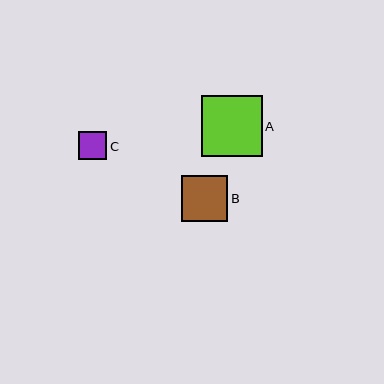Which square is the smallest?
Square C is the smallest with a size of approximately 28 pixels.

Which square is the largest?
Square A is the largest with a size of approximately 61 pixels.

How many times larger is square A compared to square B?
Square A is approximately 1.3 times the size of square B.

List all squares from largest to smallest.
From largest to smallest: A, B, C.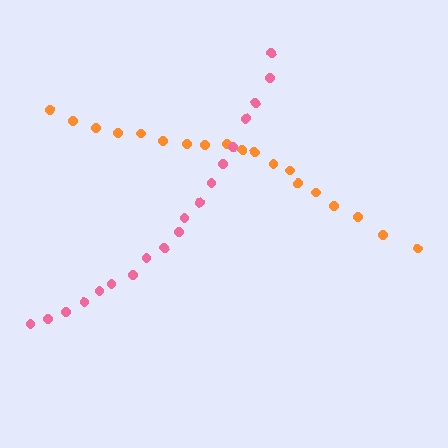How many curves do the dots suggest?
There are 2 distinct paths.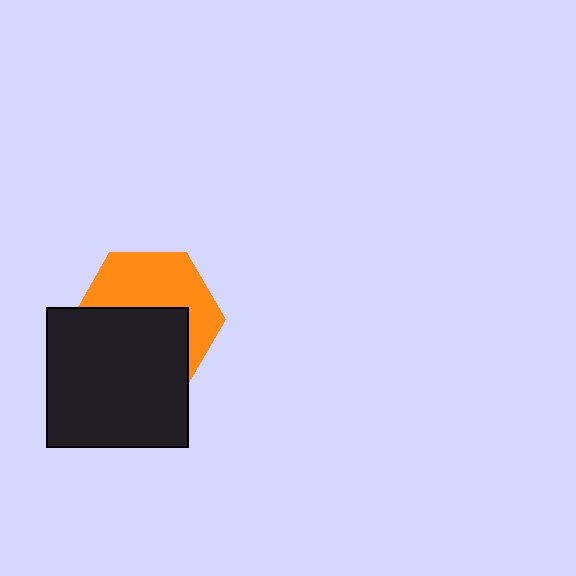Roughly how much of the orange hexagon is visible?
About half of it is visible (roughly 48%).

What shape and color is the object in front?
The object in front is a black rectangle.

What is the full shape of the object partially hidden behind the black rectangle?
The partially hidden object is an orange hexagon.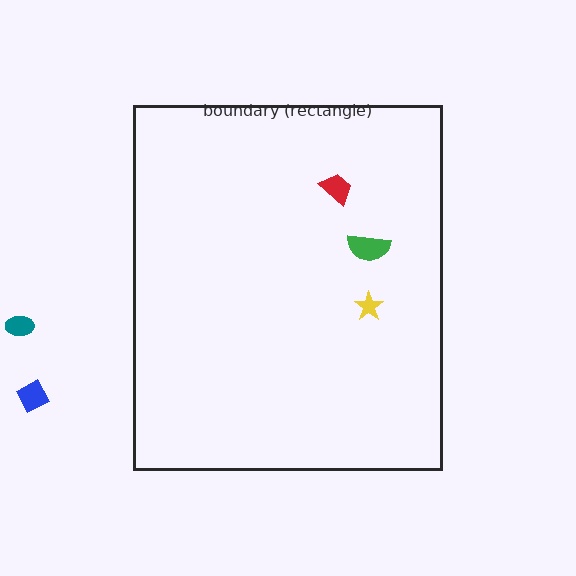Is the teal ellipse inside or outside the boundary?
Outside.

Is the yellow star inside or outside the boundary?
Inside.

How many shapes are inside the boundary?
3 inside, 2 outside.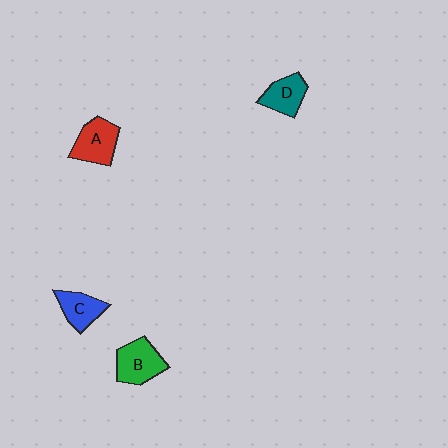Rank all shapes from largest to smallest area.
From largest to smallest: B (green), A (red), D (teal), C (blue).